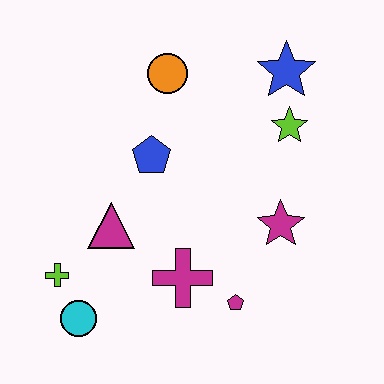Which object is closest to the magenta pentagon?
The magenta cross is closest to the magenta pentagon.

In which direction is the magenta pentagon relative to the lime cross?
The magenta pentagon is to the right of the lime cross.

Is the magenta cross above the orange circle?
No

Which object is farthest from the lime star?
The cyan circle is farthest from the lime star.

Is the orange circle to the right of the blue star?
No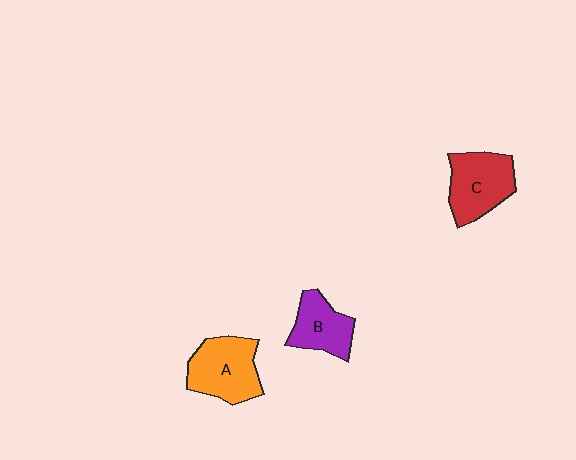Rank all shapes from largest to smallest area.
From largest to smallest: A (orange), C (red), B (purple).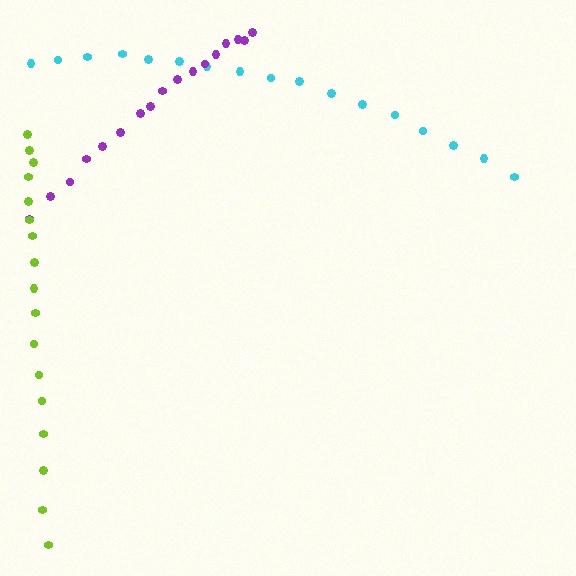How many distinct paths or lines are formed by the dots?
There are 3 distinct paths.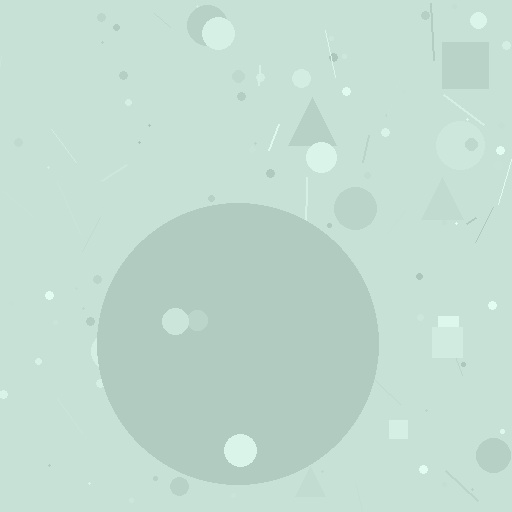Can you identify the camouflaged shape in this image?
The camouflaged shape is a circle.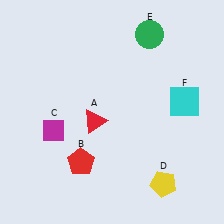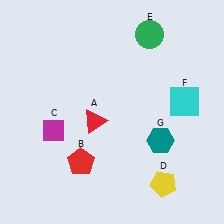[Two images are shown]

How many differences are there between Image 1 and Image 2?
There is 1 difference between the two images.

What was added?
A teal hexagon (G) was added in Image 2.